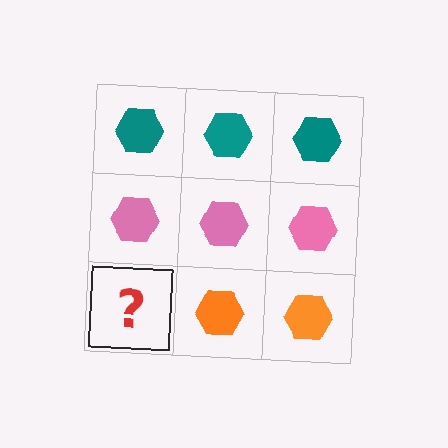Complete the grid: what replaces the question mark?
The question mark should be replaced with an orange hexagon.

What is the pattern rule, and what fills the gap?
The rule is that each row has a consistent color. The gap should be filled with an orange hexagon.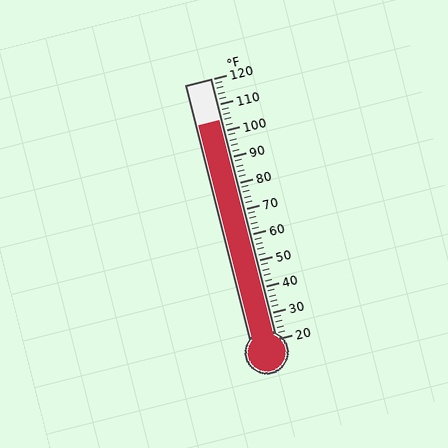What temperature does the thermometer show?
The thermometer shows approximately 104°F.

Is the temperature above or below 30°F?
The temperature is above 30°F.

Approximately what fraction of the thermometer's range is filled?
The thermometer is filled to approximately 85% of its range.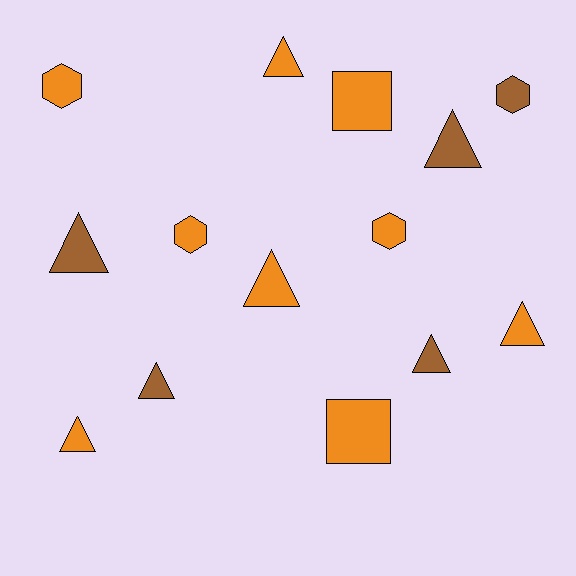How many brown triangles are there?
There are 4 brown triangles.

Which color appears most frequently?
Orange, with 9 objects.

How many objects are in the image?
There are 14 objects.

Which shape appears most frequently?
Triangle, with 8 objects.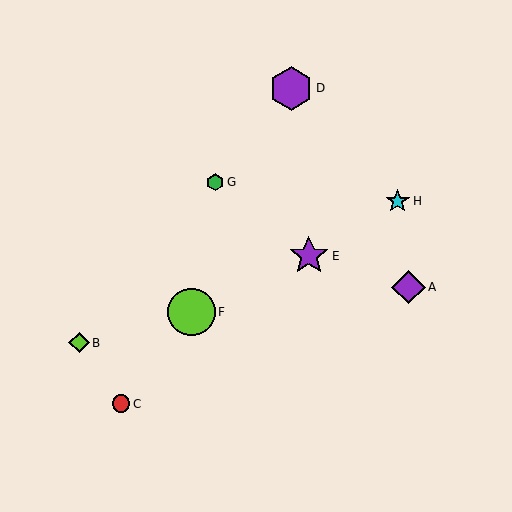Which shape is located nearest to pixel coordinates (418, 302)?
The purple diamond (labeled A) at (408, 287) is nearest to that location.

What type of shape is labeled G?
Shape G is a green hexagon.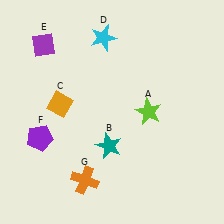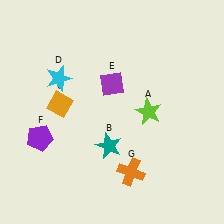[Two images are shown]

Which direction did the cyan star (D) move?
The cyan star (D) moved left.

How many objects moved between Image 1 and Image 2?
3 objects moved between the two images.